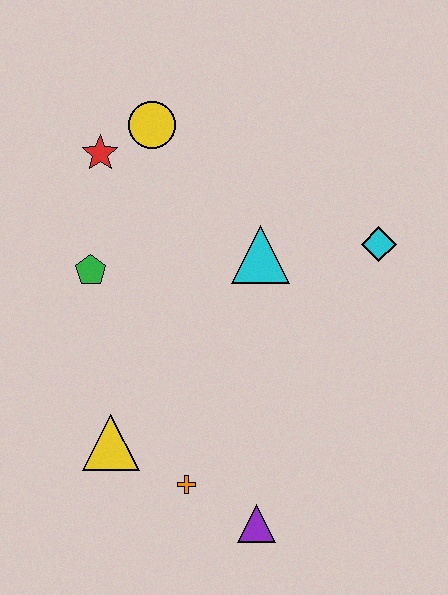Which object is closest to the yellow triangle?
The orange cross is closest to the yellow triangle.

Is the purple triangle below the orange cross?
Yes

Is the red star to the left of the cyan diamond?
Yes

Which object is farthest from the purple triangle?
The yellow circle is farthest from the purple triangle.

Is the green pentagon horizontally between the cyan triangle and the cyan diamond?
No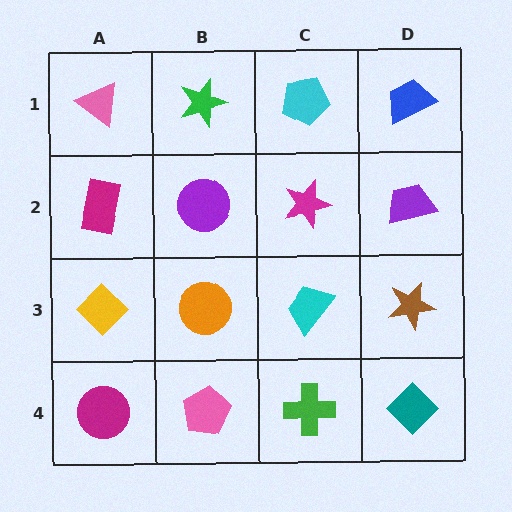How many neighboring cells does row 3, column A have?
3.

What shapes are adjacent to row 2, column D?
A blue trapezoid (row 1, column D), a brown star (row 3, column D), a magenta star (row 2, column C).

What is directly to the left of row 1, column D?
A cyan pentagon.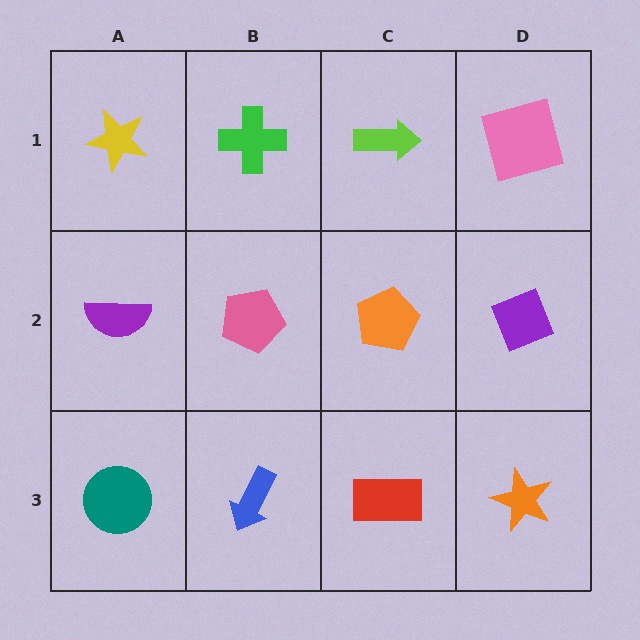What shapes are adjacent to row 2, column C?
A lime arrow (row 1, column C), a red rectangle (row 3, column C), a pink pentagon (row 2, column B), a purple diamond (row 2, column D).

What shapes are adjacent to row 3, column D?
A purple diamond (row 2, column D), a red rectangle (row 3, column C).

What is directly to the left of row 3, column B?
A teal circle.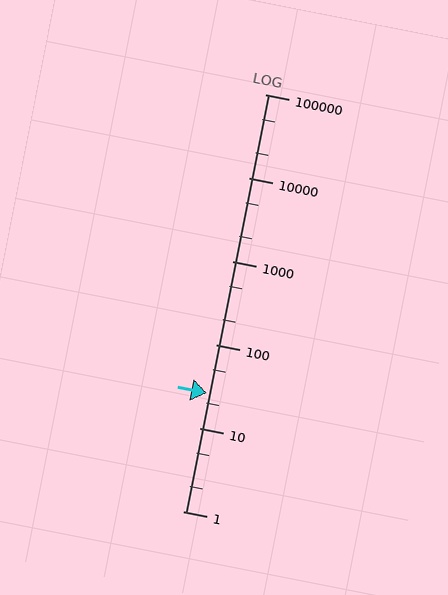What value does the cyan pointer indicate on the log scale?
The pointer indicates approximately 26.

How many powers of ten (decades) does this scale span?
The scale spans 5 decades, from 1 to 100000.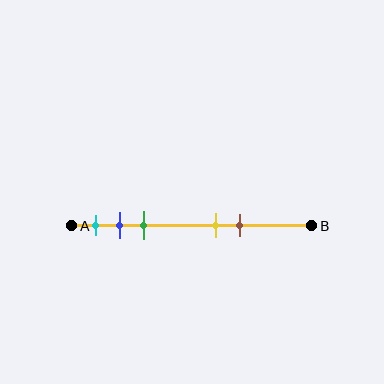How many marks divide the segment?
There are 5 marks dividing the segment.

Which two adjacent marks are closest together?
The blue and green marks are the closest adjacent pair.